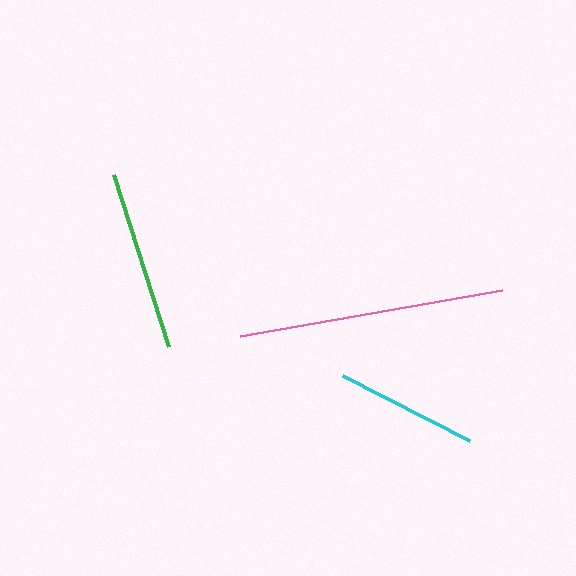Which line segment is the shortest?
The cyan line is the shortest at approximately 142 pixels.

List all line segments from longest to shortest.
From longest to shortest: pink, green, cyan.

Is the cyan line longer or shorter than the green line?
The green line is longer than the cyan line.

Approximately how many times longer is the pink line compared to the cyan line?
The pink line is approximately 1.9 times the length of the cyan line.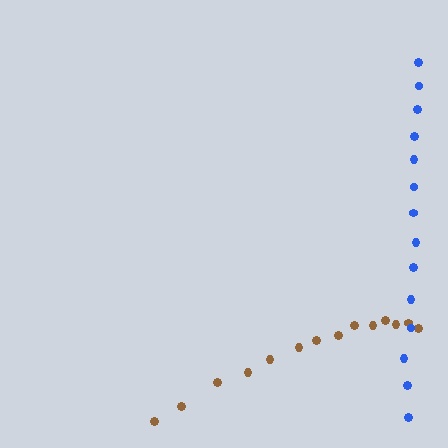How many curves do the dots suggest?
There are 2 distinct paths.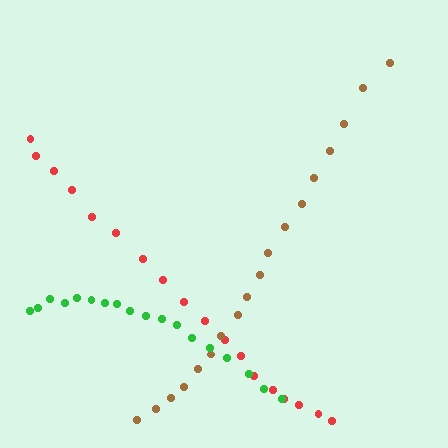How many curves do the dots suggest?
There are 3 distinct paths.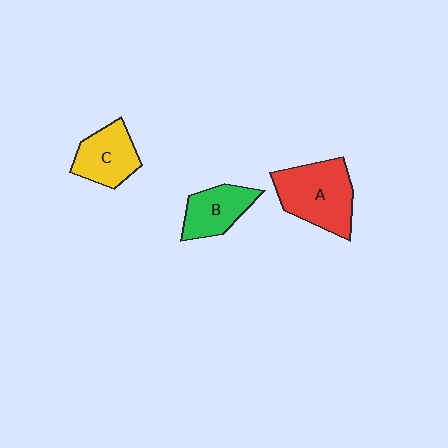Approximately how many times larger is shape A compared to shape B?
Approximately 1.6 times.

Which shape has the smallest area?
Shape B (green).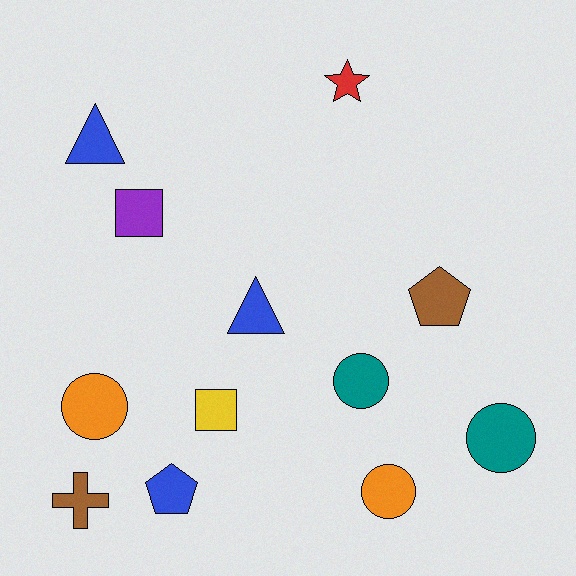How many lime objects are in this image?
There are no lime objects.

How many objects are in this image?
There are 12 objects.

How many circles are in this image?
There are 4 circles.